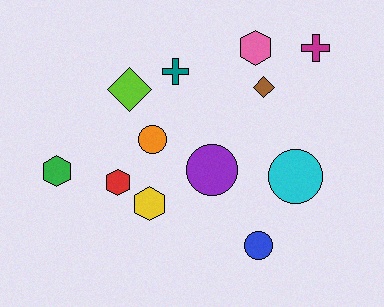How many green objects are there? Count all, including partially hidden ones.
There is 1 green object.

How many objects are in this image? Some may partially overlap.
There are 12 objects.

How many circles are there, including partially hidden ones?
There are 4 circles.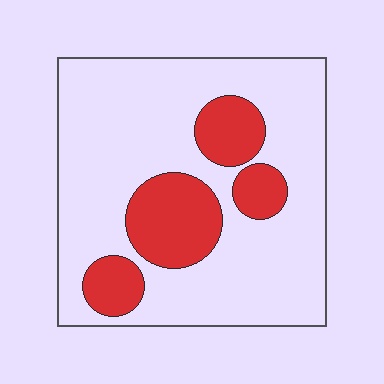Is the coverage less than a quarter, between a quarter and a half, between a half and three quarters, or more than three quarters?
Less than a quarter.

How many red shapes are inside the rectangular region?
4.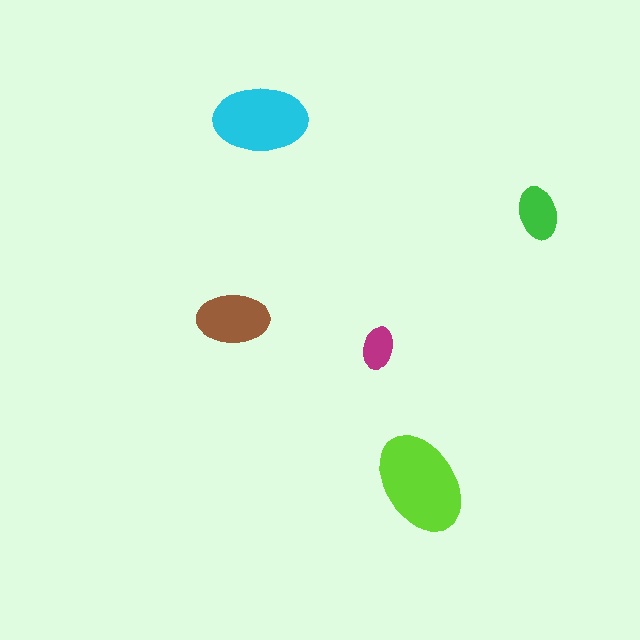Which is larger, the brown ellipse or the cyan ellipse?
The cyan one.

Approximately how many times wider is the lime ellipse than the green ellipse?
About 2 times wider.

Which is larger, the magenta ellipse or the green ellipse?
The green one.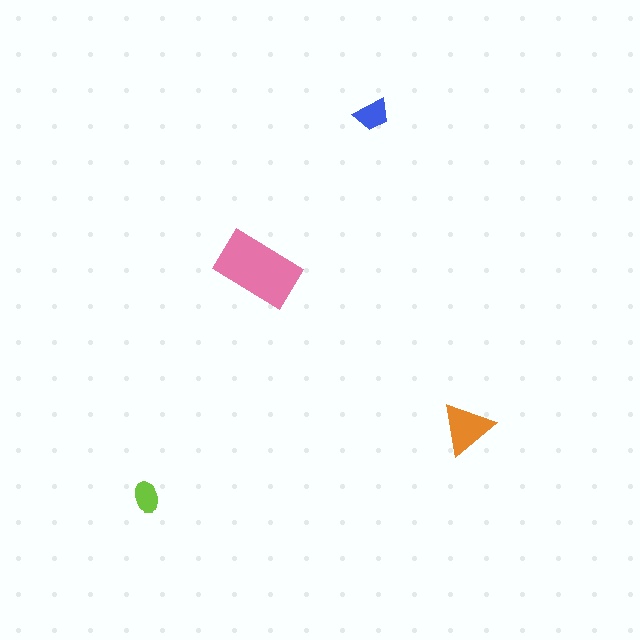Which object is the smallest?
The lime ellipse.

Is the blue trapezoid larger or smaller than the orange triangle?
Smaller.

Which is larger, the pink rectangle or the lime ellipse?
The pink rectangle.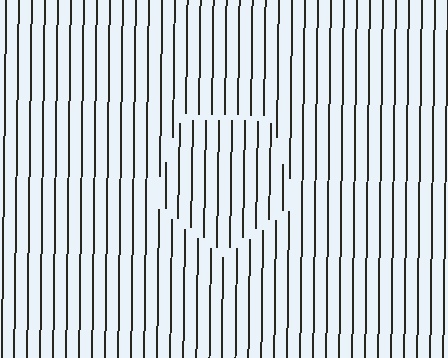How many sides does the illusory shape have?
5 sides — the line-ends trace a pentagon.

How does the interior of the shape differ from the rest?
The interior of the shape contains the same grating, shifted by half a period — the contour is defined by the phase discontinuity where line-ends from the inner and outer gratings abut.